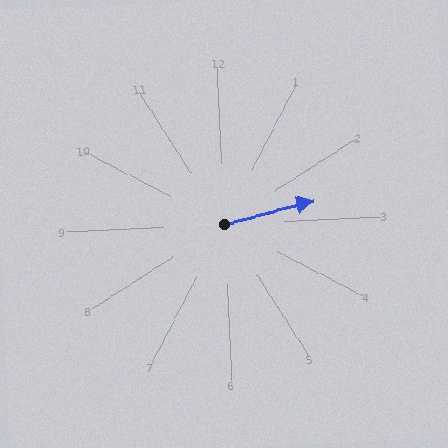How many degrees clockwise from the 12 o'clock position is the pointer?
Approximately 78 degrees.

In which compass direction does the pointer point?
East.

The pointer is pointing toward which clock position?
Roughly 3 o'clock.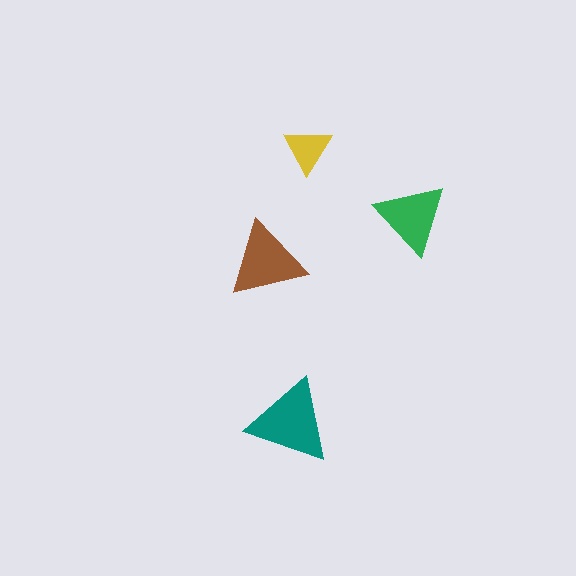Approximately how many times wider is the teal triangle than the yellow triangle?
About 1.5 times wider.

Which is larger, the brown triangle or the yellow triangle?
The brown one.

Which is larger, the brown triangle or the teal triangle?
The teal one.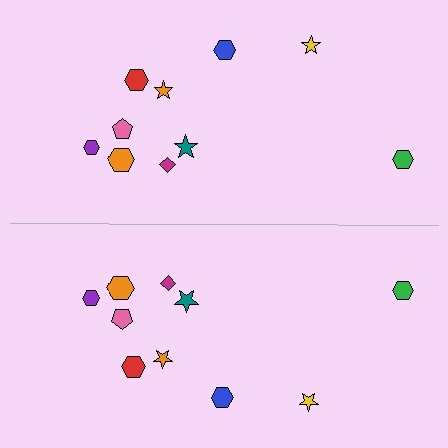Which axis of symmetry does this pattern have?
The pattern has a horizontal axis of symmetry running through the center of the image.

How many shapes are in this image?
There are 20 shapes in this image.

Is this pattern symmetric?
Yes, this pattern has bilateral (reflection) symmetry.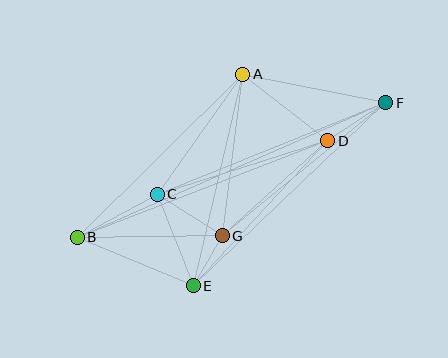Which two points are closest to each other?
Points E and G are closest to each other.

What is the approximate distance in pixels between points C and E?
The distance between C and E is approximately 98 pixels.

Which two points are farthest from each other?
Points B and F are farthest from each other.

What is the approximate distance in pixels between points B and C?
The distance between B and C is approximately 90 pixels.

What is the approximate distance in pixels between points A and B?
The distance between A and B is approximately 232 pixels.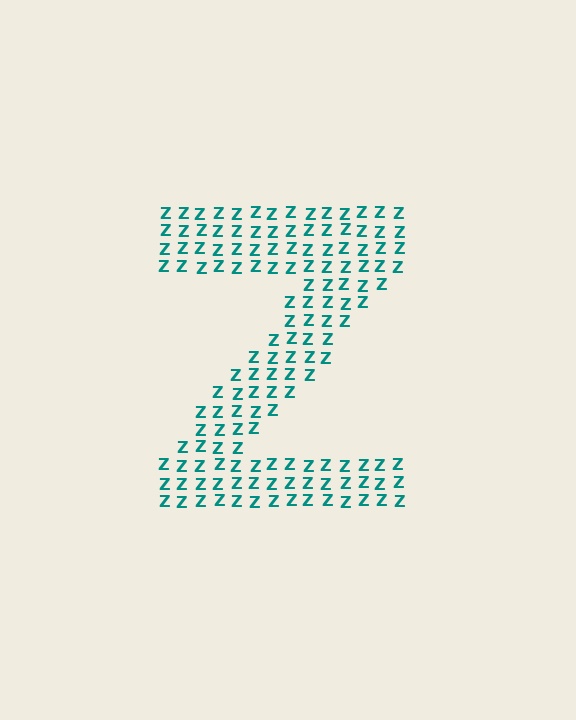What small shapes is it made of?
It is made of small letter Z's.